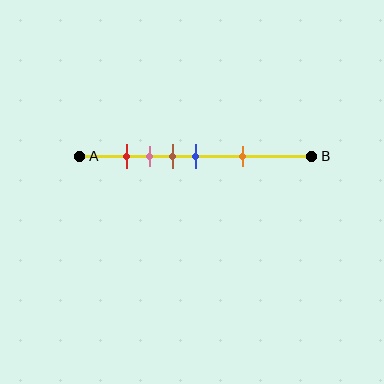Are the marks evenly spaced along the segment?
No, the marks are not evenly spaced.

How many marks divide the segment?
There are 5 marks dividing the segment.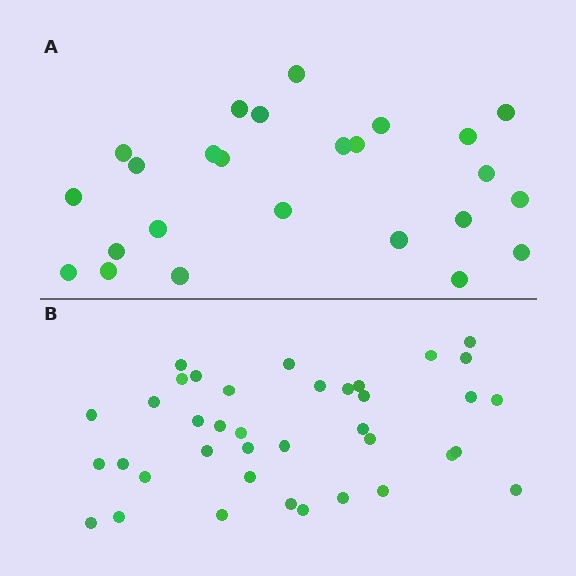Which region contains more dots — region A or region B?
Region B (the bottom region) has more dots.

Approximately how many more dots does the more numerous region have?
Region B has approximately 15 more dots than region A.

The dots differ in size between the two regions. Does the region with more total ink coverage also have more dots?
No. Region A has more total ink coverage because its dots are larger, but region B actually contains more individual dots. Total area can be misleading — the number of items is what matters here.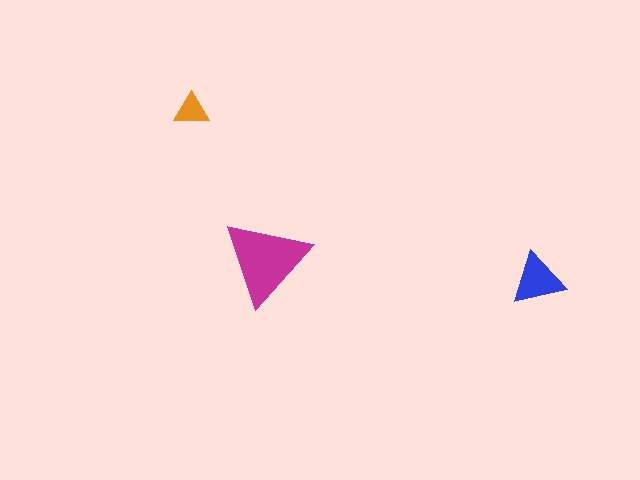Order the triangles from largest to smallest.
the magenta one, the blue one, the orange one.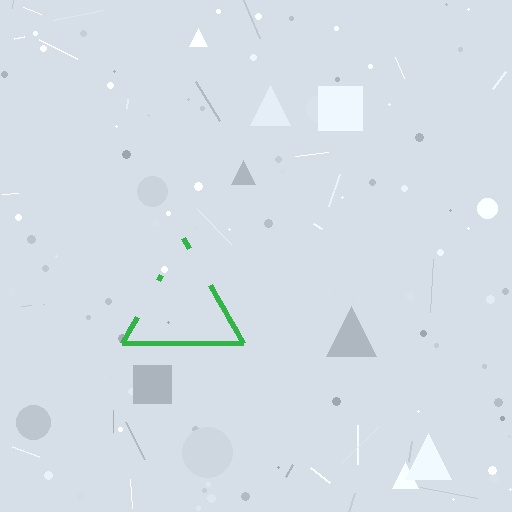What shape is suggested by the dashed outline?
The dashed outline suggests a triangle.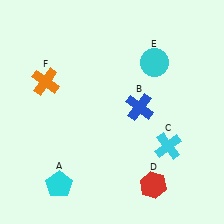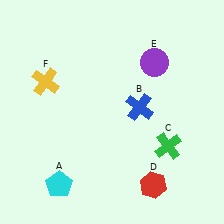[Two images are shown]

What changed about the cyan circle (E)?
In Image 1, E is cyan. In Image 2, it changed to purple.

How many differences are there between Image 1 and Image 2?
There are 3 differences between the two images.